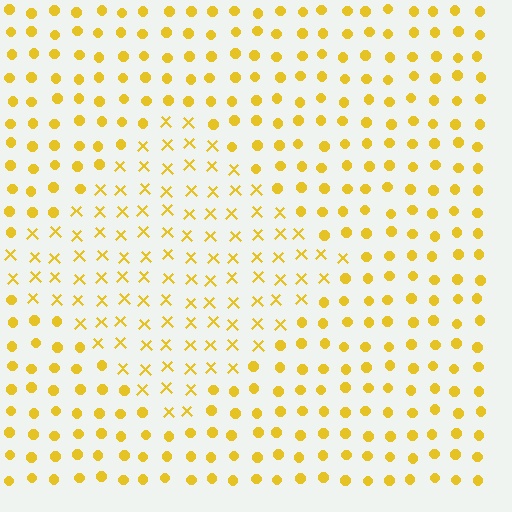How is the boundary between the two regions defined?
The boundary is defined by a change in element shape: X marks inside vs. circles outside. All elements share the same color and spacing.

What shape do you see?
I see a diamond.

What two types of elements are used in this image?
The image uses X marks inside the diamond region and circles outside it.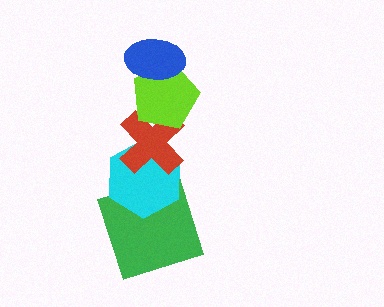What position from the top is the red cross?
The red cross is 3rd from the top.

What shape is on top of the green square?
The cyan hexagon is on top of the green square.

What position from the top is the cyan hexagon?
The cyan hexagon is 4th from the top.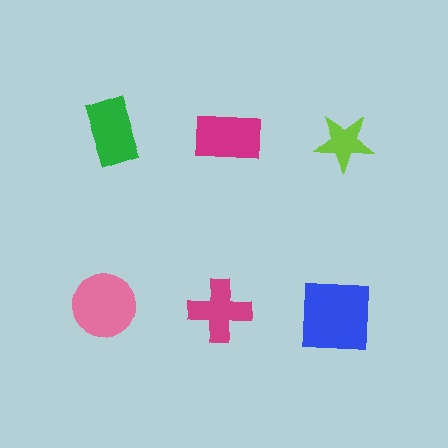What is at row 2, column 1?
A pink circle.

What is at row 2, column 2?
A magenta cross.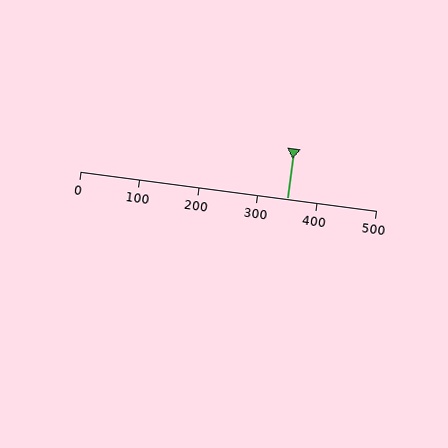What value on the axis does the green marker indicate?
The marker indicates approximately 350.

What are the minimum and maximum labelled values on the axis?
The axis runs from 0 to 500.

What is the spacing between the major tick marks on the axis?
The major ticks are spaced 100 apart.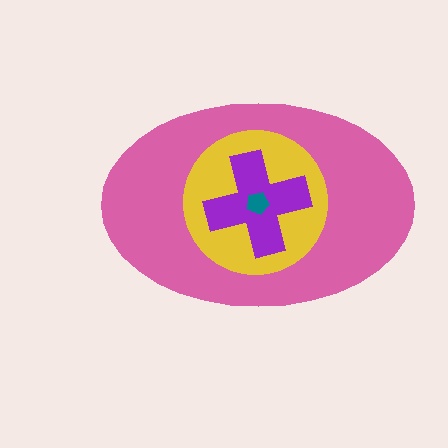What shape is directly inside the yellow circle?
The purple cross.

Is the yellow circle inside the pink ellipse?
Yes.